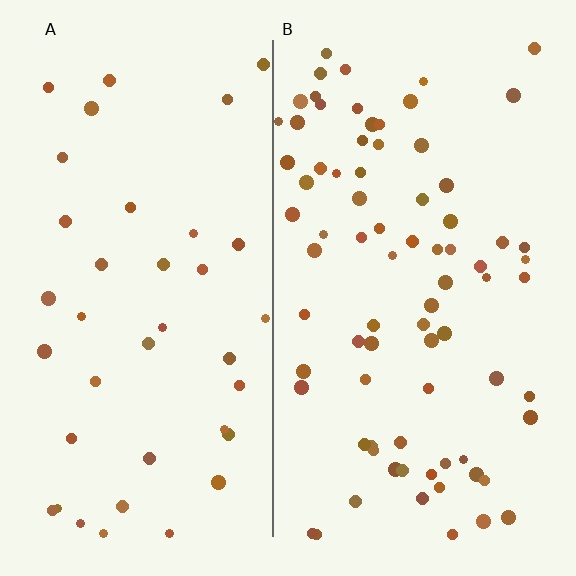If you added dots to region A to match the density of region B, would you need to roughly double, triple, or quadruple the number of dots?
Approximately double.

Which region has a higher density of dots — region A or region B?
B (the right).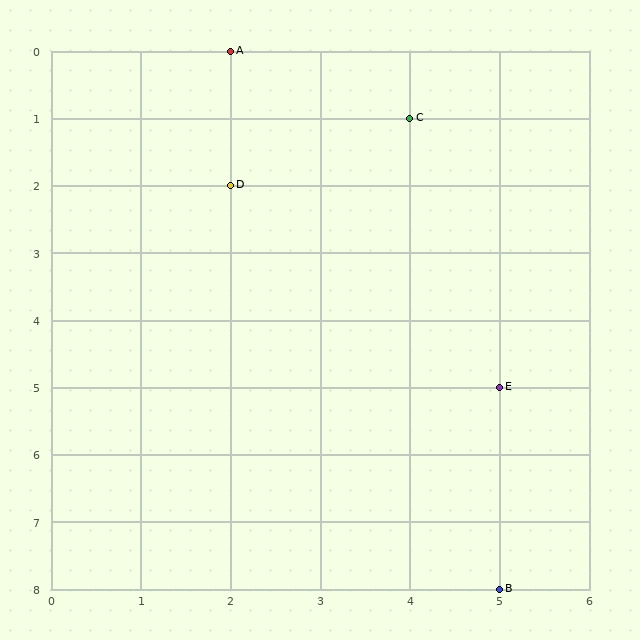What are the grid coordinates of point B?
Point B is at grid coordinates (5, 8).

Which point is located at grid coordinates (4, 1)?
Point C is at (4, 1).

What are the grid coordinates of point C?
Point C is at grid coordinates (4, 1).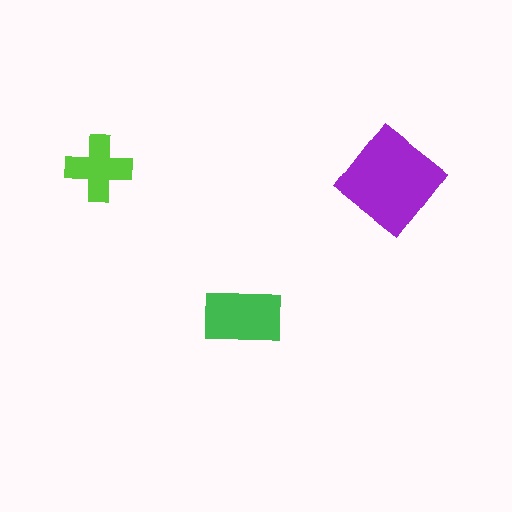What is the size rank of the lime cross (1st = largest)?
3rd.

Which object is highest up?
The lime cross is topmost.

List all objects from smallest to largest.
The lime cross, the green rectangle, the purple diamond.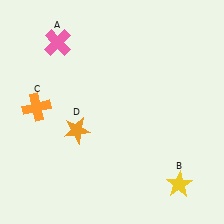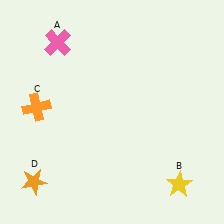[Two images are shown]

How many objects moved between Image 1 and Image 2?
1 object moved between the two images.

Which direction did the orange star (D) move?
The orange star (D) moved down.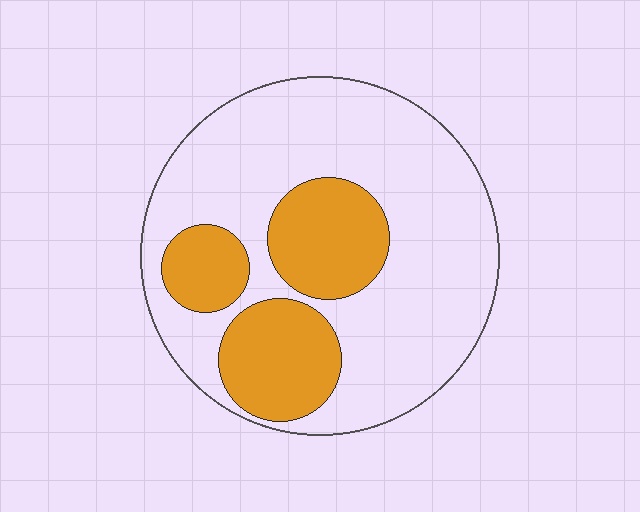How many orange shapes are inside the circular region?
3.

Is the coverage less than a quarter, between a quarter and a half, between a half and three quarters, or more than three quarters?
Between a quarter and a half.